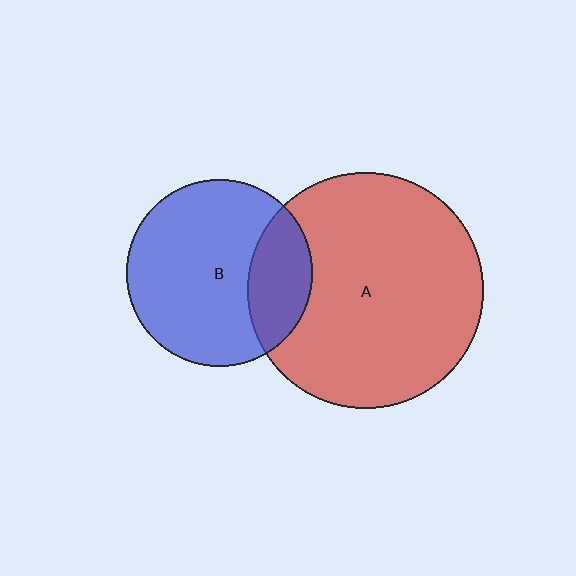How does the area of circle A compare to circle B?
Approximately 1.6 times.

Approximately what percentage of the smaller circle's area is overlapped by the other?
Approximately 25%.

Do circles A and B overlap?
Yes.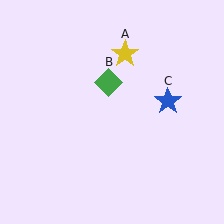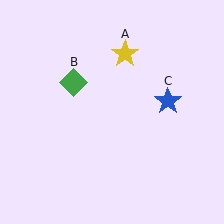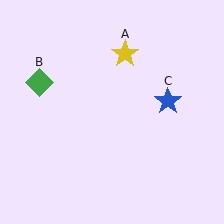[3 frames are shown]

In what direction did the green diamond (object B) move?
The green diamond (object B) moved left.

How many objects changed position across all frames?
1 object changed position: green diamond (object B).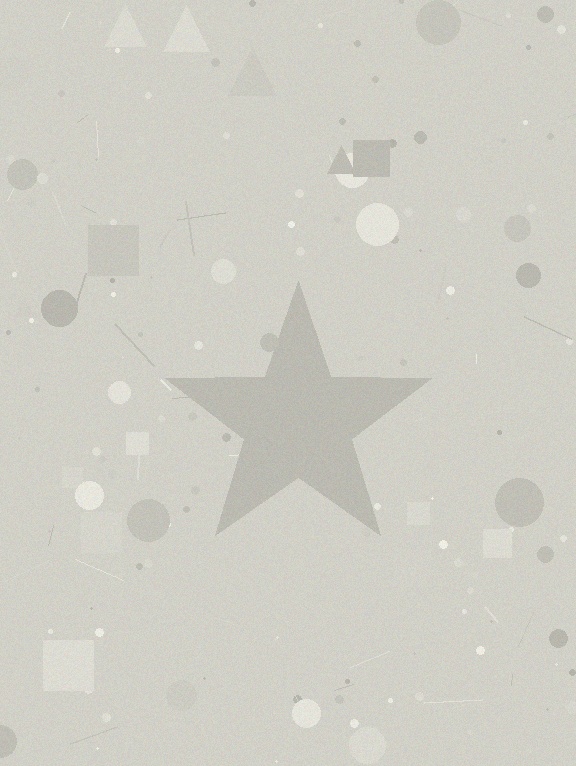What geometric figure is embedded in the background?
A star is embedded in the background.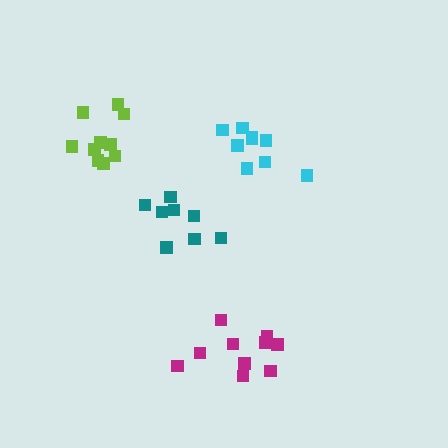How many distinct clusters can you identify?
There are 4 distinct clusters.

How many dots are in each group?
Group 1: 8 dots, Group 2: 9 dots, Group 3: 10 dots, Group 4: 10 dots (37 total).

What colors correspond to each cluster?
The clusters are colored: teal, cyan, magenta, lime.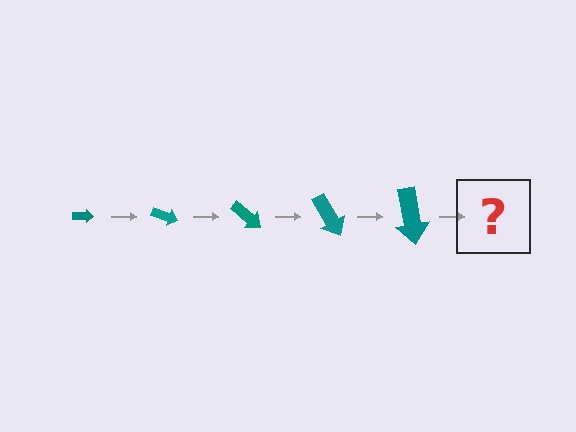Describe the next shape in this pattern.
It should be an arrow, larger than the previous one and rotated 100 degrees from the start.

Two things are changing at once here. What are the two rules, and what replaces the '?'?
The two rules are that the arrow grows larger each step and it rotates 20 degrees each step. The '?' should be an arrow, larger than the previous one and rotated 100 degrees from the start.